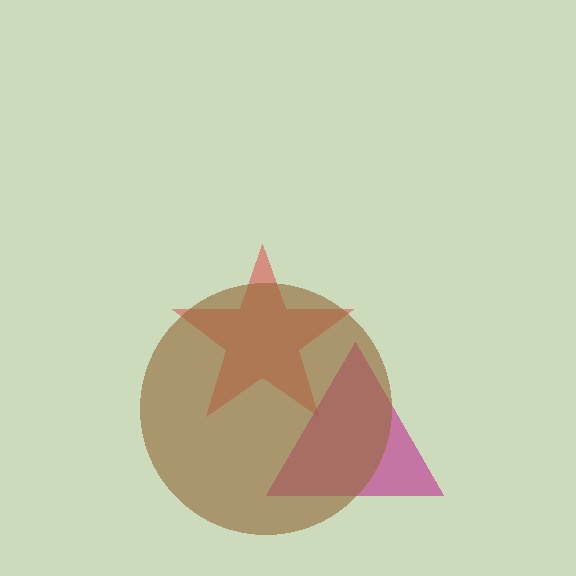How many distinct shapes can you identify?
There are 3 distinct shapes: a red star, a magenta triangle, a brown circle.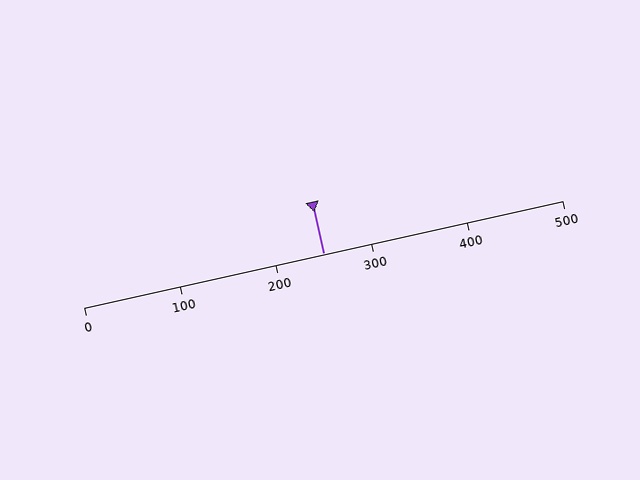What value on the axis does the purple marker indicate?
The marker indicates approximately 250.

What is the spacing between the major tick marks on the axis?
The major ticks are spaced 100 apart.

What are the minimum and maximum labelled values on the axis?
The axis runs from 0 to 500.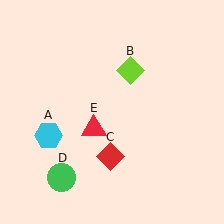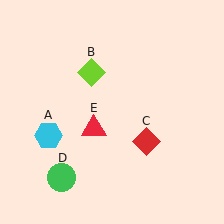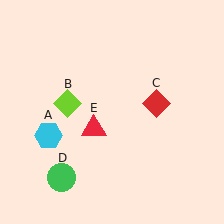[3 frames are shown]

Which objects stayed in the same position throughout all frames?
Cyan hexagon (object A) and green circle (object D) and red triangle (object E) remained stationary.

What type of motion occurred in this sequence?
The lime diamond (object B), red diamond (object C) rotated counterclockwise around the center of the scene.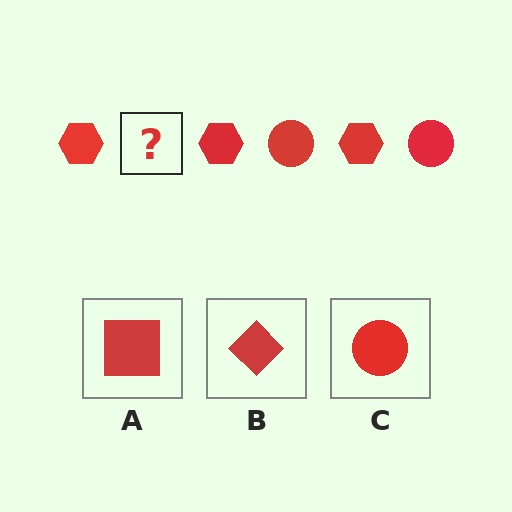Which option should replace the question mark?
Option C.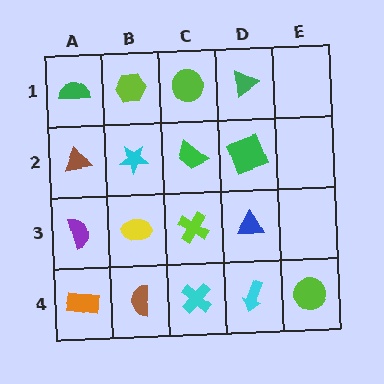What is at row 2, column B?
A cyan star.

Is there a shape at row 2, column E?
No, that cell is empty.